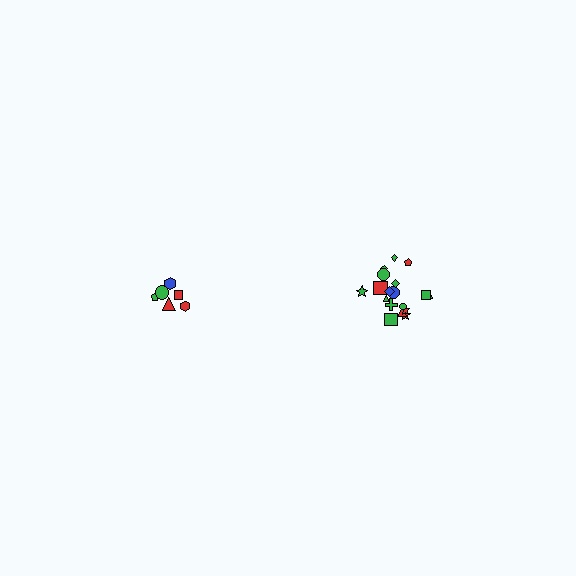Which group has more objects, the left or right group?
The right group.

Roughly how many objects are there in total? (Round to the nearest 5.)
Roughly 25 objects in total.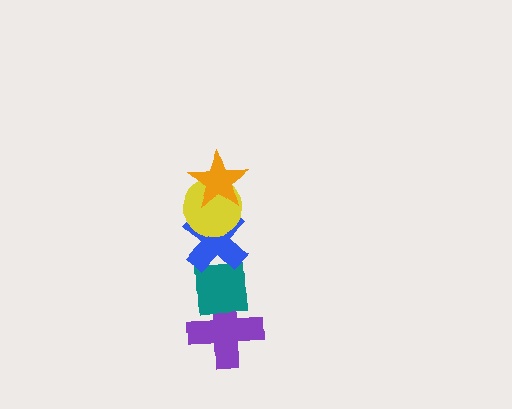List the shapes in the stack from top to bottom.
From top to bottom: the orange star, the yellow circle, the blue cross, the teal square, the purple cross.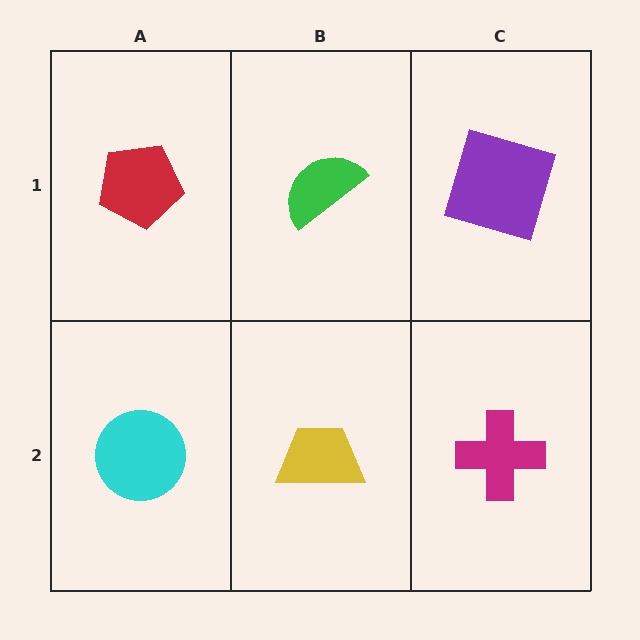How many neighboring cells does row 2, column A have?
2.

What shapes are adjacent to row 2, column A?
A red pentagon (row 1, column A), a yellow trapezoid (row 2, column B).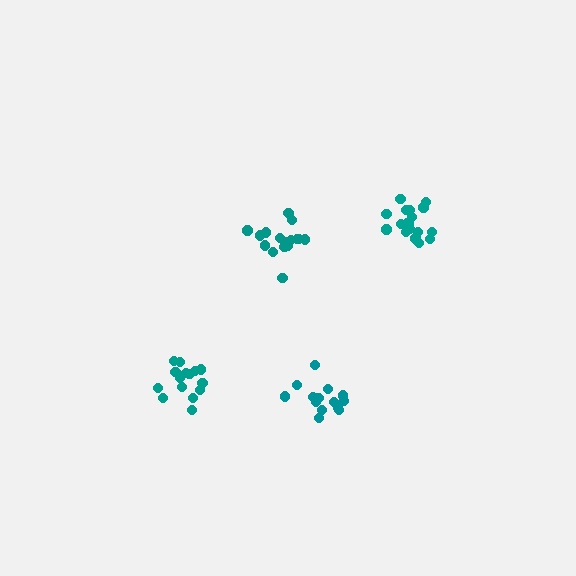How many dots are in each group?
Group 1: 19 dots, Group 2: 14 dots, Group 3: 15 dots, Group 4: 16 dots (64 total).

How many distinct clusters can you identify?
There are 4 distinct clusters.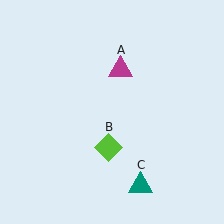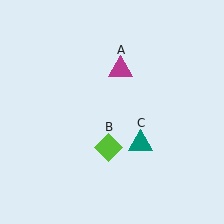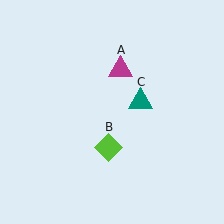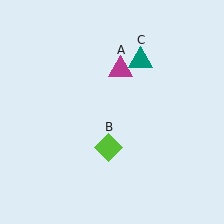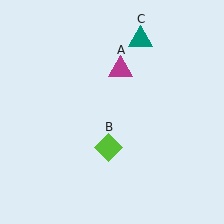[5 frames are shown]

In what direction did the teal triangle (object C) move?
The teal triangle (object C) moved up.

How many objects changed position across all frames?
1 object changed position: teal triangle (object C).